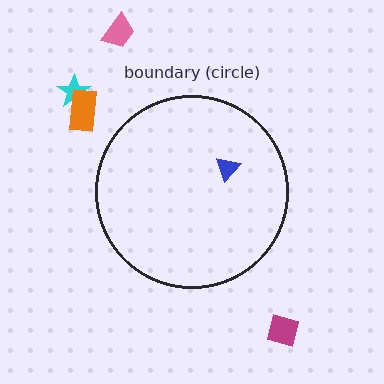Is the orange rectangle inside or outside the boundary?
Outside.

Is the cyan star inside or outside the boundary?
Outside.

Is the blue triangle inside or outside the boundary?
Inside.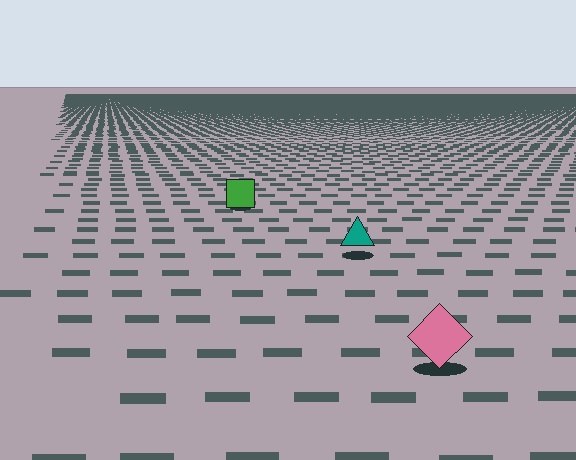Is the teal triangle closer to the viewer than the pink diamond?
No. The pink diamond is closer — you can tell from the texture gradient: the ground texture is coarser near it.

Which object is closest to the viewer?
The pink diamond is closest. The texture marks near it are larger and more spread out.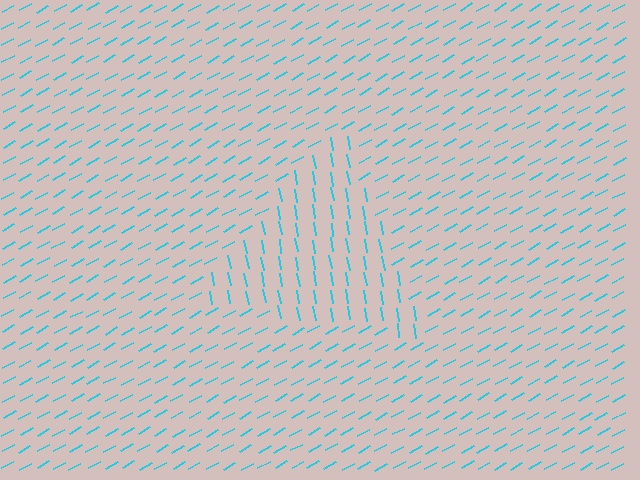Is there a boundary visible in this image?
Yes, there is a texture boundary formed by a change in line orientation.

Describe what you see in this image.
The image is filled with small cyan line segments. A triangle region in the image has lines oriented differently from the surrounding lines, creating a visible texture boundary.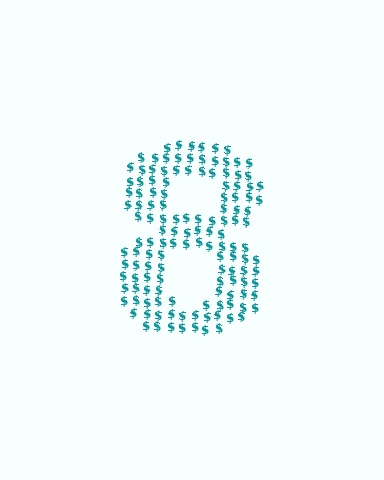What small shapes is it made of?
It is made of small dollar signs.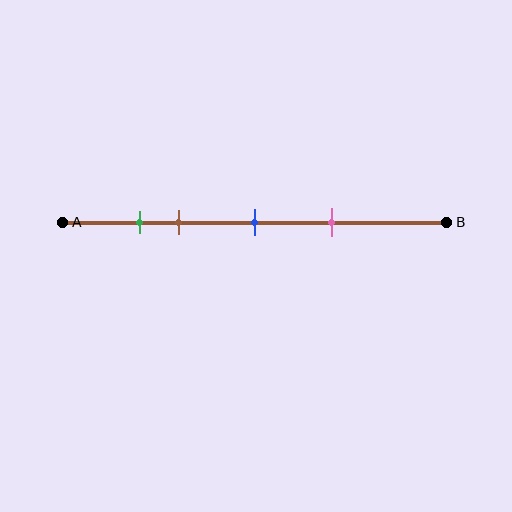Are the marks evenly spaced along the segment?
No, the marks are not evenly spaced.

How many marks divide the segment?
There are 4 marks dividing the segment.